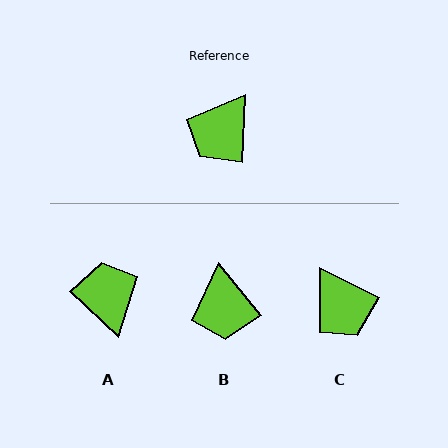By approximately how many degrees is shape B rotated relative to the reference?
Approximately 42 degrees counter-clockwise.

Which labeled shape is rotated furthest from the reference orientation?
A, about 130 degrees away.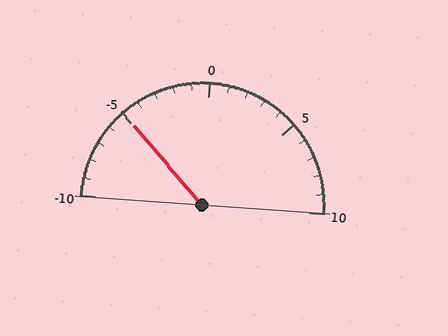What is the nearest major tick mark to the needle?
The nearest major tick mark is -5.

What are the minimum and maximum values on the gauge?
The gauge ranges from -10 to 10.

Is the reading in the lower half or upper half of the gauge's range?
The reading is in the lower half of the range (-10 to 10).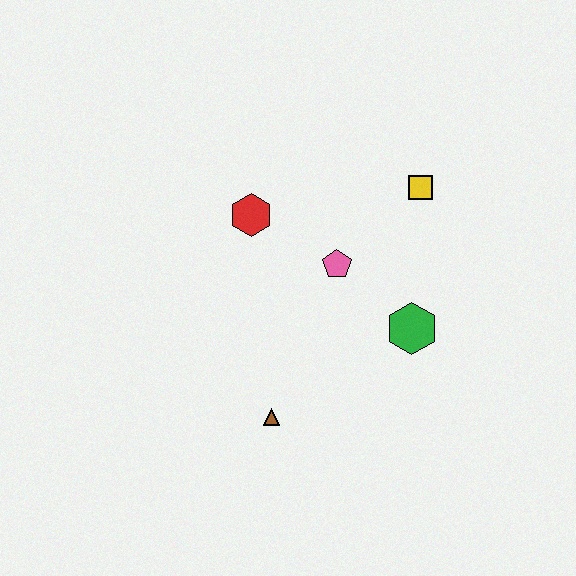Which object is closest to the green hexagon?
The pink pentagon is closest to the green hexagon.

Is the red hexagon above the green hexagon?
Yes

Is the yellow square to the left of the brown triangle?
No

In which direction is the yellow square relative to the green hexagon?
The yellow square is above the green hexagon.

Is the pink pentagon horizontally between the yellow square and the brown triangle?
Yes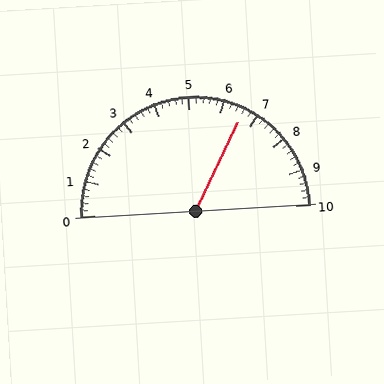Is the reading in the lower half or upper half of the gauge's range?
The reading is in the upper half of the range (0 to 10).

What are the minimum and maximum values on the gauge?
The gauge ranges from 0 to 10.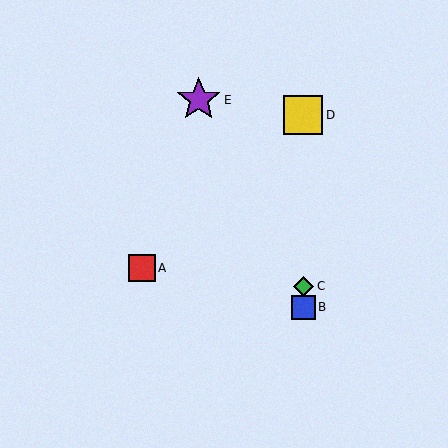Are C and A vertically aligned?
No, C is at x≈303 and A is at x≈142.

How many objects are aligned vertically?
3 objects (B, C, D) are aligned vertically.